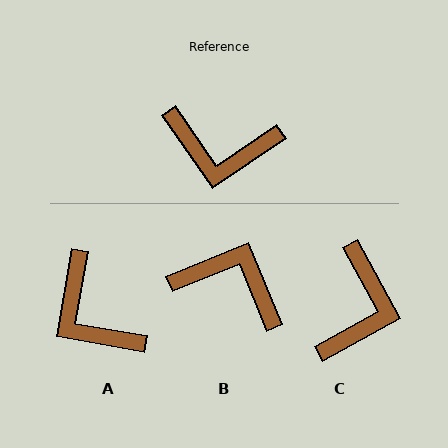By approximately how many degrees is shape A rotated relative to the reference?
Approximately 45 degrees clockwise.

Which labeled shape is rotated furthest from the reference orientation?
B, about 168 degrees away.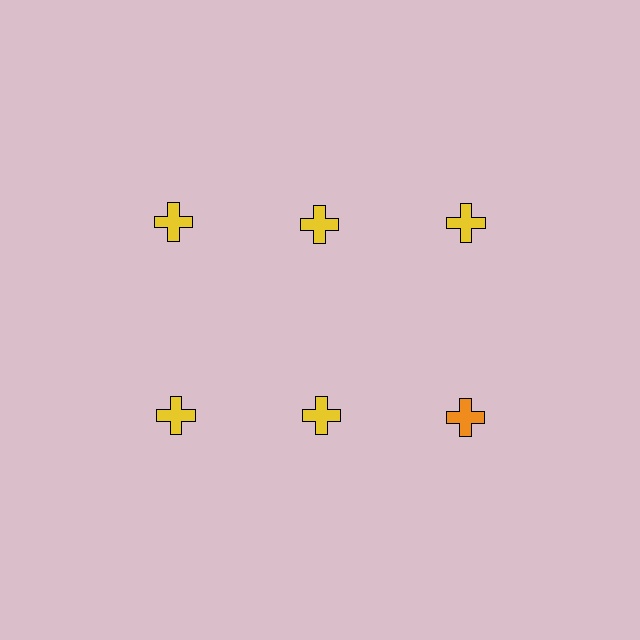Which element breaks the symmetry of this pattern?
The orange cross in the second row, center column breaks the symmetry. All other shapes are yellow crosses.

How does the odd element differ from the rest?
It has a different color: orange instead of yellow.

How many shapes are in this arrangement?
There are 6 shapes arranged in a grid pattern.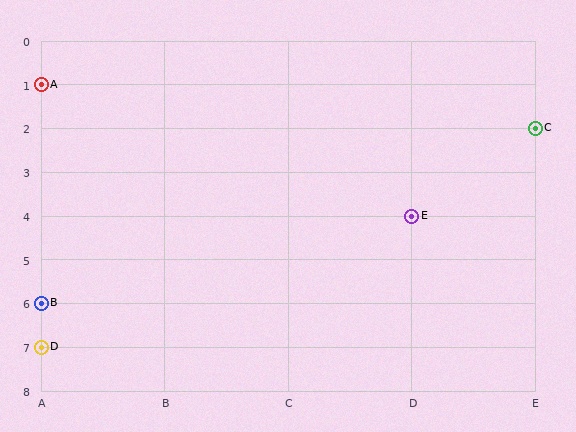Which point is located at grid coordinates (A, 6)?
Point B is at (A, 6).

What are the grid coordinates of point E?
Point E is at grid coordinates (D, 4).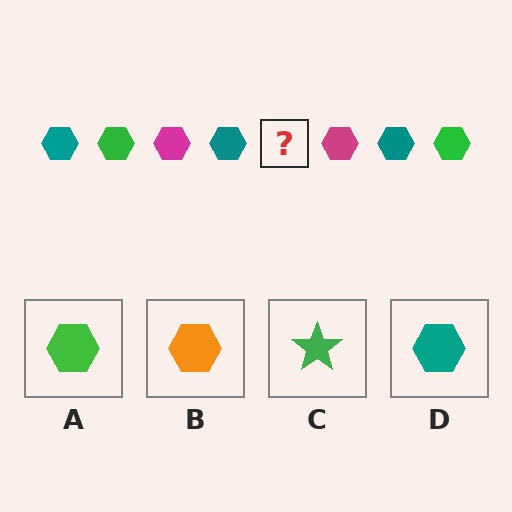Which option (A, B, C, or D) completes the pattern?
A.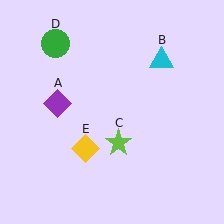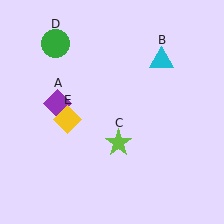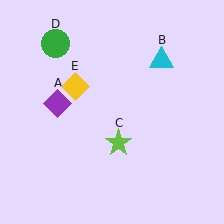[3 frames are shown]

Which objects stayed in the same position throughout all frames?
Purple diamond (object A) and cyan triangle (object B) and lime star (object C) and green circle (object D) remained stationary.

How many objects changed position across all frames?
1 object changed position: yellow diamond (object E).